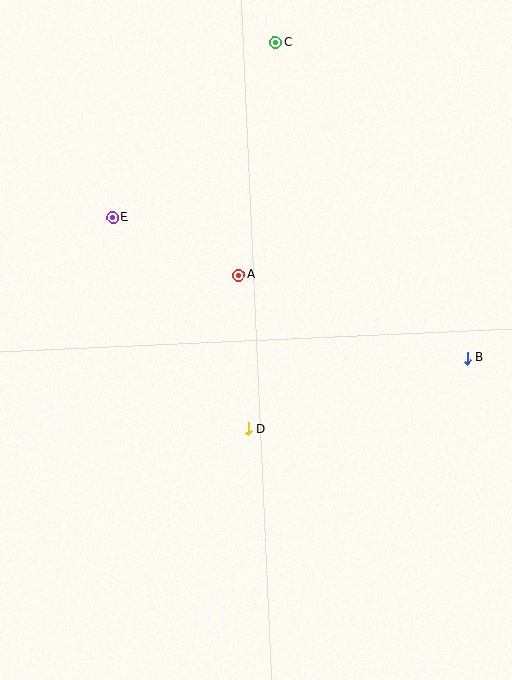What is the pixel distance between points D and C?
The distance between D and C is 387 pixels.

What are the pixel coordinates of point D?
Point D is at (248, 429).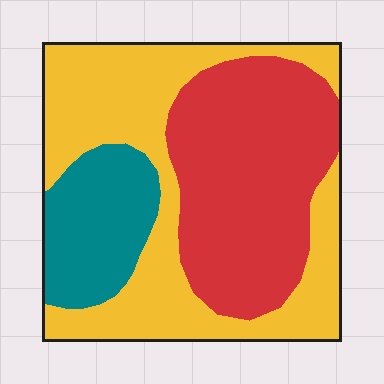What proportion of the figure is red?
Red covers roughly 40% of the figure.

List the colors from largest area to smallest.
From largest to smallest: yellow, red, teal.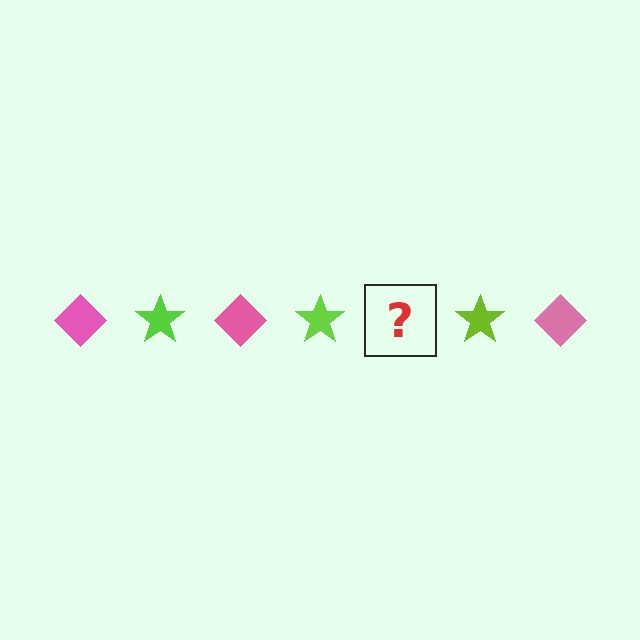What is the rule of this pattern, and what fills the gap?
The rule is that the pattern alternates between pink diamond and lime star. The gap should be filled with a pink diamond.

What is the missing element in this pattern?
The missing element is a pink diamond.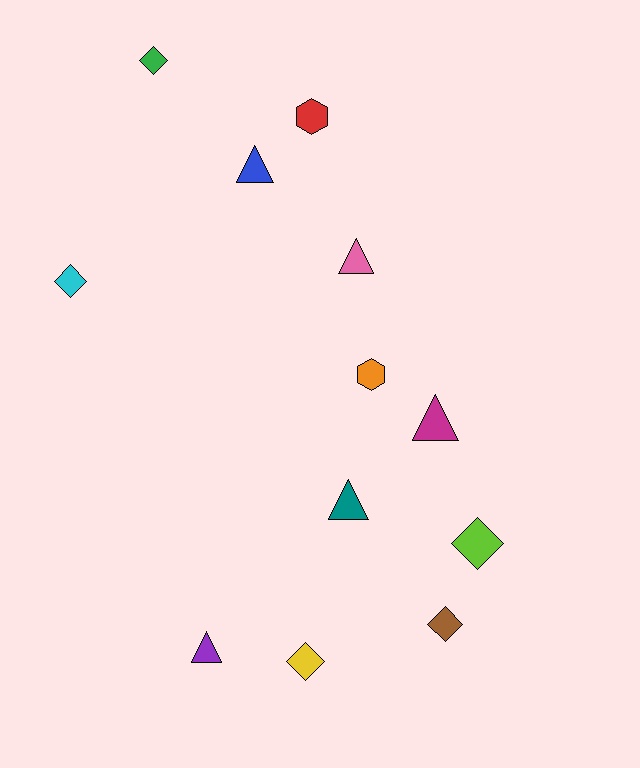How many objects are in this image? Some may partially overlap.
There are 12 objects.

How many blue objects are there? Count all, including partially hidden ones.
There is 1 blue object.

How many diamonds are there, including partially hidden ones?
There are 5 diamonds.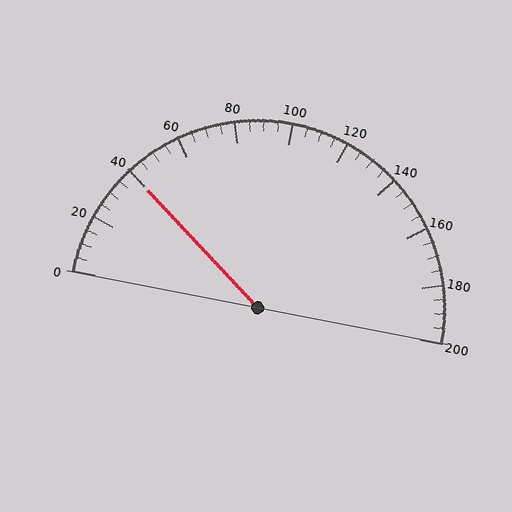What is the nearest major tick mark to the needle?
The nearest major tick mark is 40.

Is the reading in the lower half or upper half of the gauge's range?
The reading is in the lower half of the range (0 to 200).